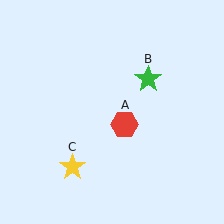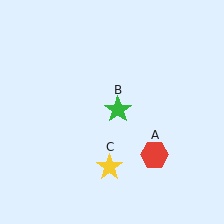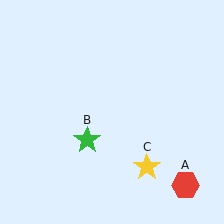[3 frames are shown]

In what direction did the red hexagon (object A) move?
The red hexagon (object A) moved down and to the right.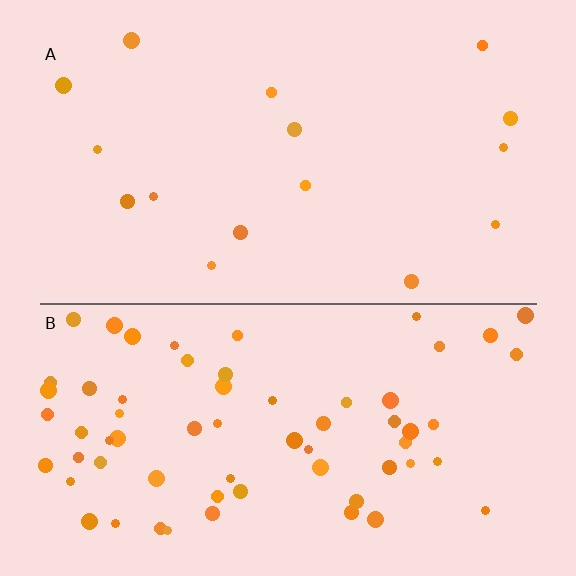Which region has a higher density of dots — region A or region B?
B (the bottom).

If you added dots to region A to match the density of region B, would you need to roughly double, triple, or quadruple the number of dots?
Approximately quadruple.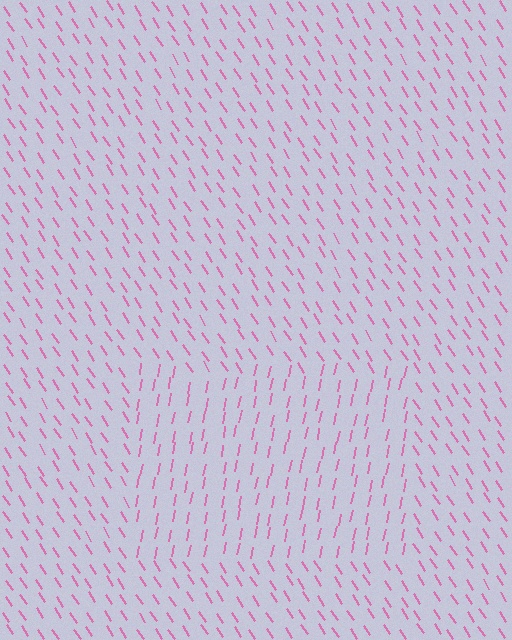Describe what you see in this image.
The image is filled with small pink line segments. A rectangle region in the image has lines oriented differently from the surrounding lines, creating a visible texture boundary.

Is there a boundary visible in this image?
Yes, there is a texture boundary formed by a change in line orientation.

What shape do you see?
I see a rectangle.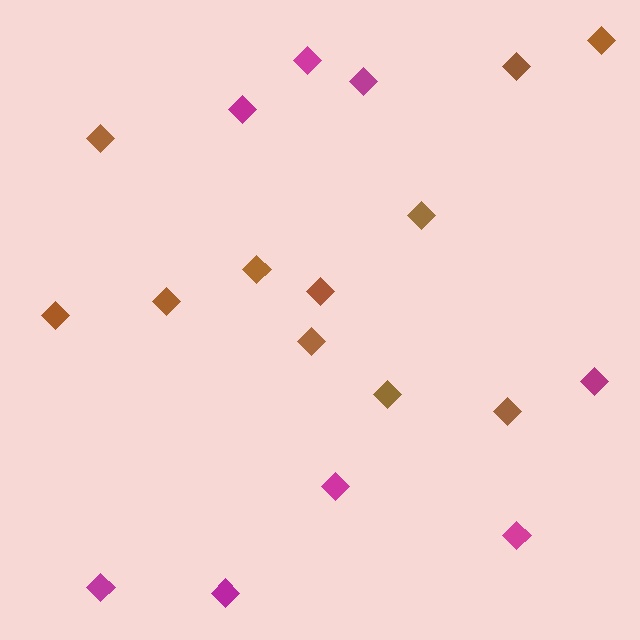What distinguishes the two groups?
There are 2 groups: one group of magenta diamonds (8) and one group of brown diamonds (11).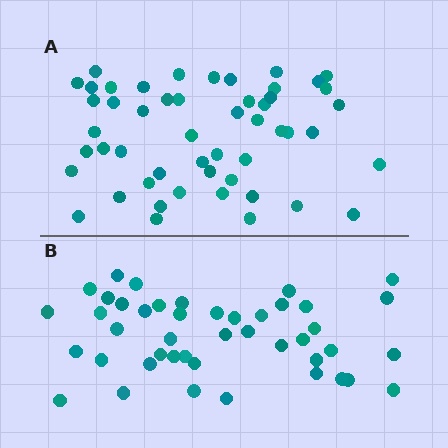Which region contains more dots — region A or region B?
Region A (the top region) has more dots.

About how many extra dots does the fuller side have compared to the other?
Region A has roughly 8 or so more dots than region B.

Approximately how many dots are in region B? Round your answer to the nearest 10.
About 40 dots. (The exact count is 44, which rounds to 40.)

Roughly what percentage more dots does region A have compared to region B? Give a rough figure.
About 15% more.